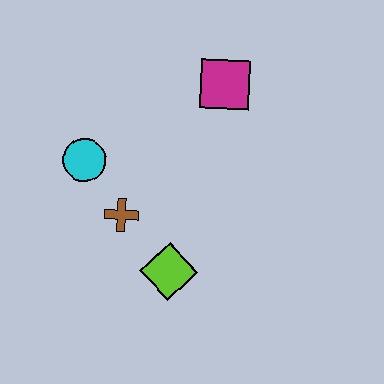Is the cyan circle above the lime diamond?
Yes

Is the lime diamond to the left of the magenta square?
Yes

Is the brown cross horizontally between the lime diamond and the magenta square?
No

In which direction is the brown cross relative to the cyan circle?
The brown cross is below the cyan circle.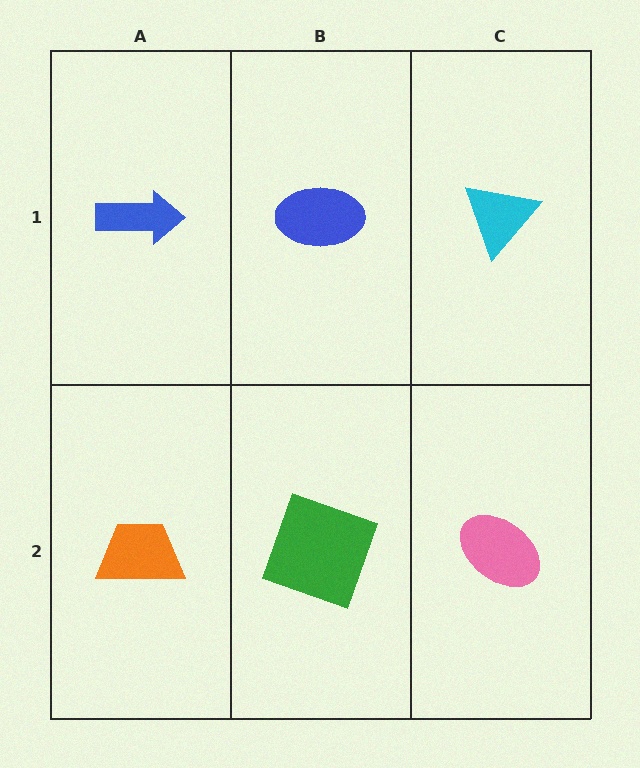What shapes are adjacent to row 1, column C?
A pink ellipse (row 2, column C), a blue ellipse (row 1, column B).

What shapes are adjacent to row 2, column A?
A blue arrow (row 1, column A), a green square (row 2, column B).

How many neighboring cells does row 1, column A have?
2.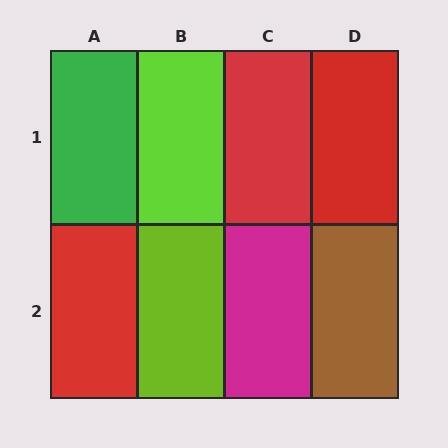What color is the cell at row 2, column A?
Red.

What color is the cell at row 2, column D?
Brown.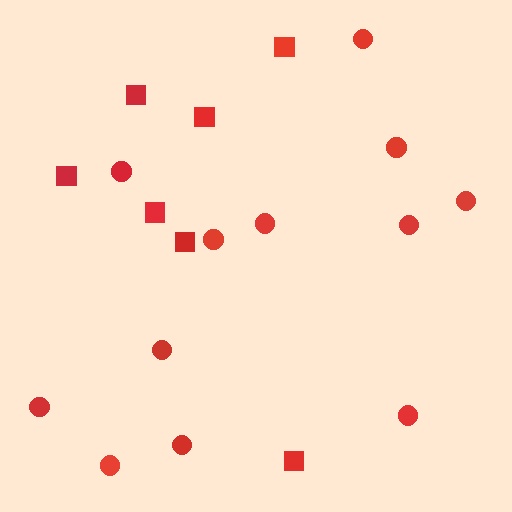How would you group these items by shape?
There are 2 groups: one group of squares (7) and one group of circles (12).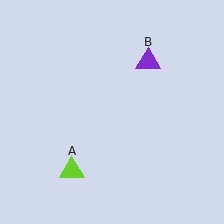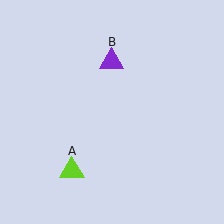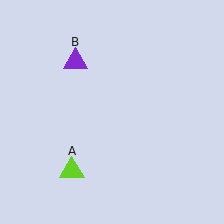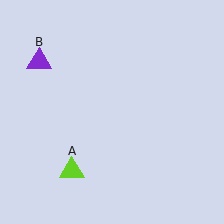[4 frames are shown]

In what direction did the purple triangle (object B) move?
The purple triangle (object B) moved left.